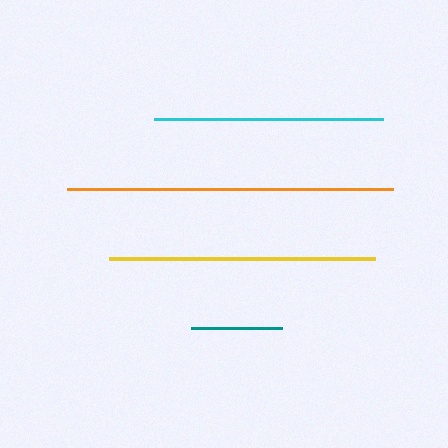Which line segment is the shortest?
The teal line is the shortest at approximately 91 pixels.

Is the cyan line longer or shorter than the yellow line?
The yellow line is longer than the cyan line.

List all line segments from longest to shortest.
From longest to shortest: orange, yellow, cyan, teal.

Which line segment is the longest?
The orange line is the longest at approximately 326 pixels.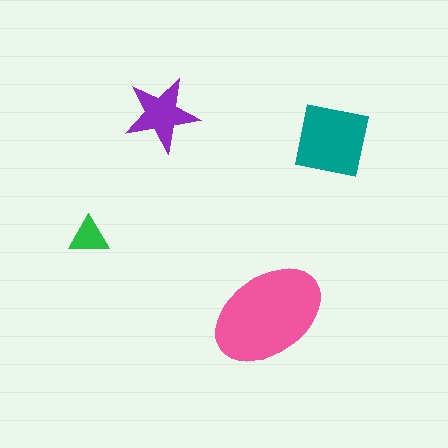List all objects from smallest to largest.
The green triangle, the purple star, the teal square, the pink ellipse.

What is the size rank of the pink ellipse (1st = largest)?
1st.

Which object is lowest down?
The pink ellipse is bottommost.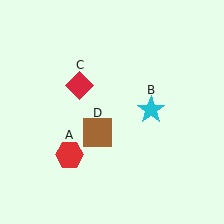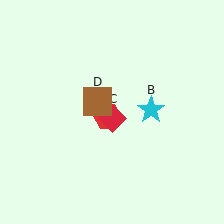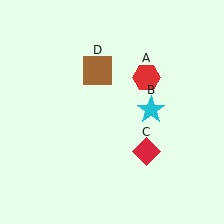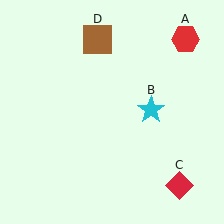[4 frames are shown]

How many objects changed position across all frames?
3 objects changed position: red hexagon (object A), red diamond (object C), brown square (object D).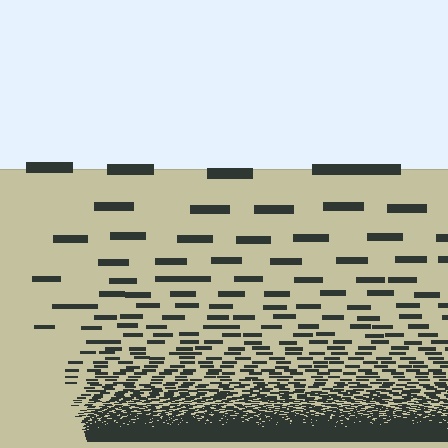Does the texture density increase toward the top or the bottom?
Density increases toward the bottom.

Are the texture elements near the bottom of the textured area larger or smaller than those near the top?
Smaller. The gradient is inverted — elements near the bottom are smaller and denser.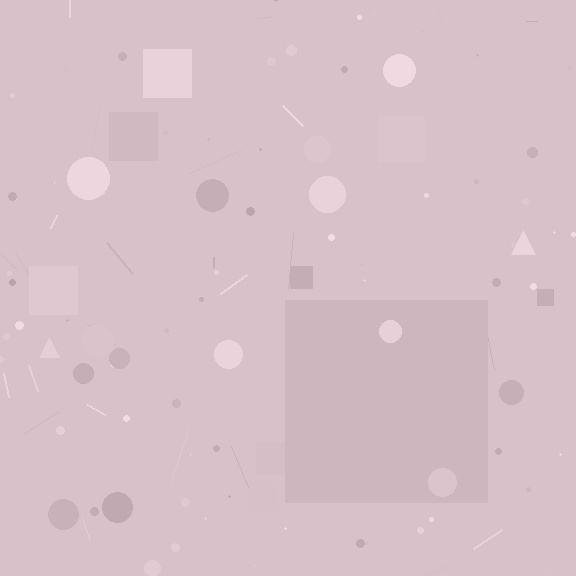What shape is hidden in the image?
A square is hidden in the image.